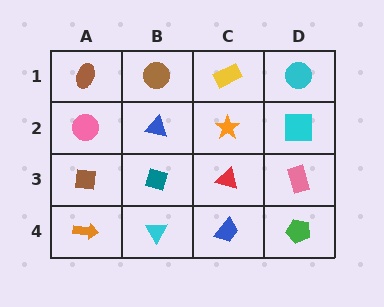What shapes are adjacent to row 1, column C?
An orange star (row 2, column C), a brown circle (row 1, column B), a cyan circle (row 1, column D).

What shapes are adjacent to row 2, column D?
A cyan circle (row 1, column D), a pink rectangle (row 3, column D), an orange star (row 2, column C).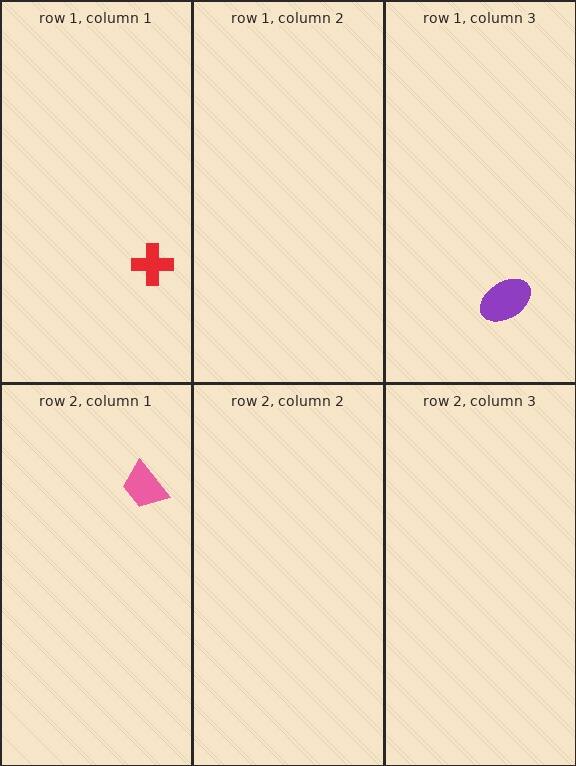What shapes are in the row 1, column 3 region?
The purple ellipse.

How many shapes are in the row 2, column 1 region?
1.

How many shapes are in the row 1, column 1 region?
1.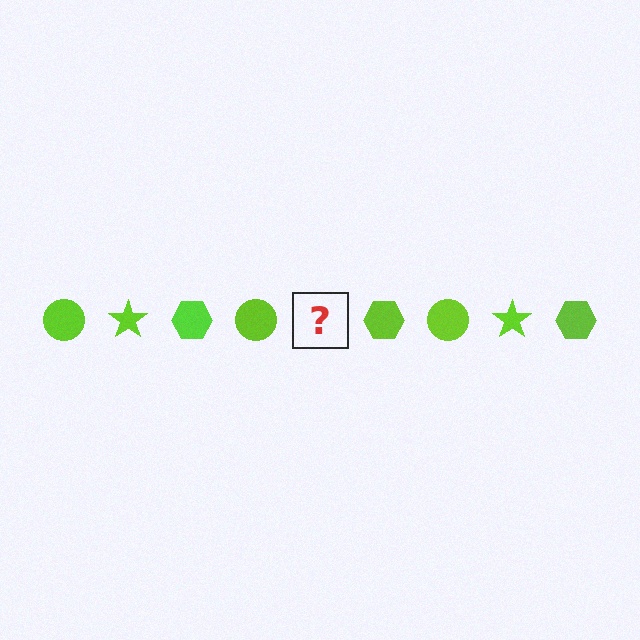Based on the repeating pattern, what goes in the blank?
The blank should be a lime star.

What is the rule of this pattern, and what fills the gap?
The rule is that the pattern cycles through circle, star, hexagon shapes in lime. The gap should be filled with a lime star.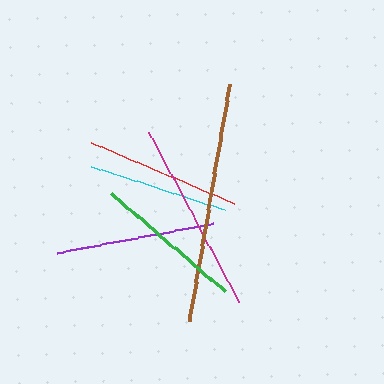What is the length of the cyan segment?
The cyan segment is approximately 141 pixels long.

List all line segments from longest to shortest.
From longest to shortest: brown, magenta, purple, red, green, cyan.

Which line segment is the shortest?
The cyan line is the shortest at approximately 141 pixels.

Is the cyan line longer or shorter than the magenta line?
The magenta line is longer than the cyan line.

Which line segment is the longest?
The brown line is the longest at approximately 240 pixels.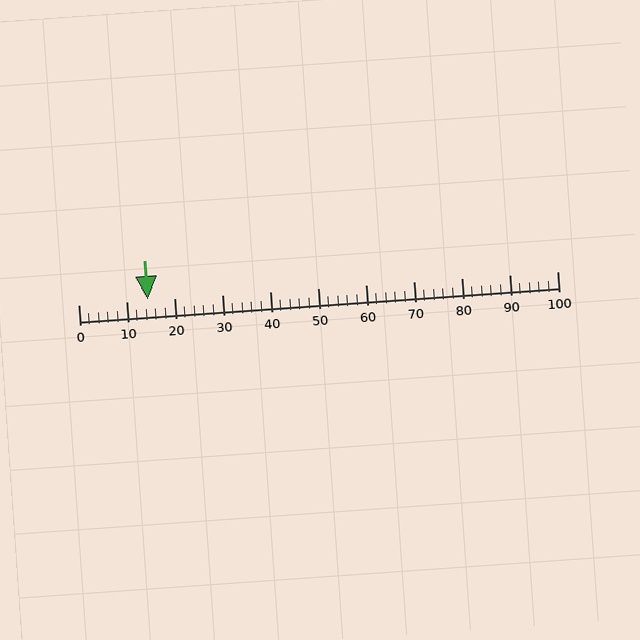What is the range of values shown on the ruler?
The ruler shows values from 0 to 100.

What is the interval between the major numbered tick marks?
The major tick marks are spaced 10 units apart.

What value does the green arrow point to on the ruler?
The green arrow points to approximately 14.